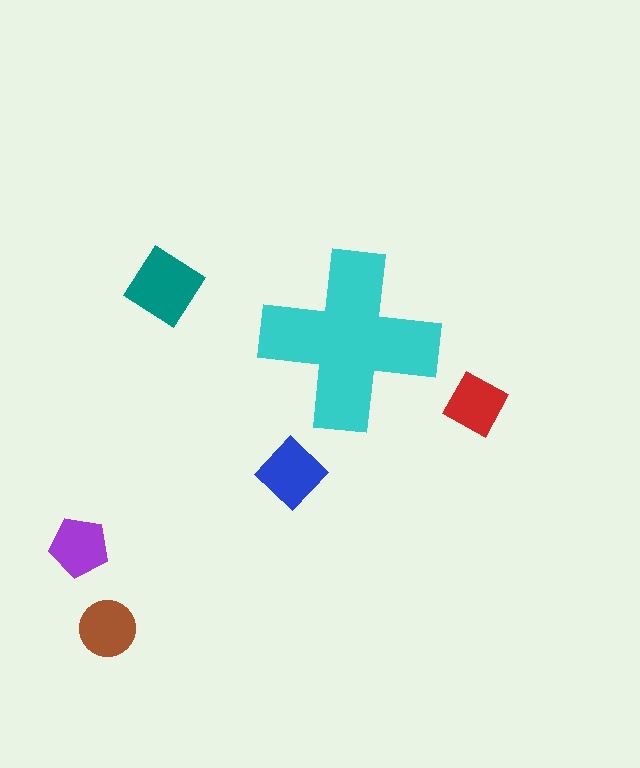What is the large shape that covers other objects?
A cyan cross.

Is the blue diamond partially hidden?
No, the blue diamond is fully visible.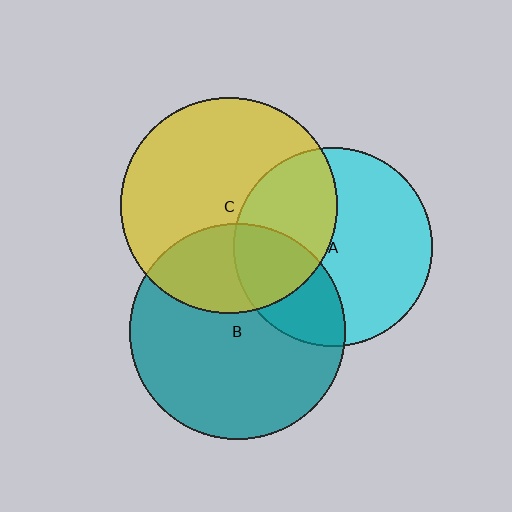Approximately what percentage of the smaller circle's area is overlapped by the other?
Approximately 40%.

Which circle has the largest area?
Circle C (yellow).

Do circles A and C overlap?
Yes.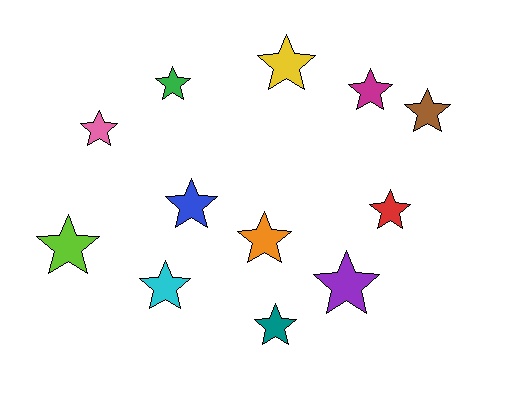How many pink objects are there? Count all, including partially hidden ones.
There is 1 pink object.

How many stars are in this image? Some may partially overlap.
There are 12 stars.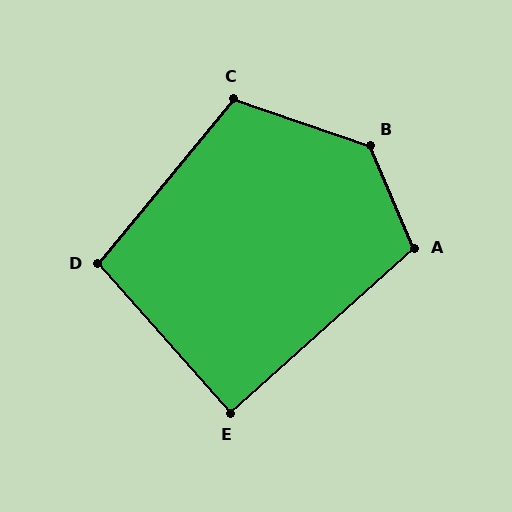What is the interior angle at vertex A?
Approximately 108 degrees (obtuse).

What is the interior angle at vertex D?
Approximately 99 degrees (obtuse).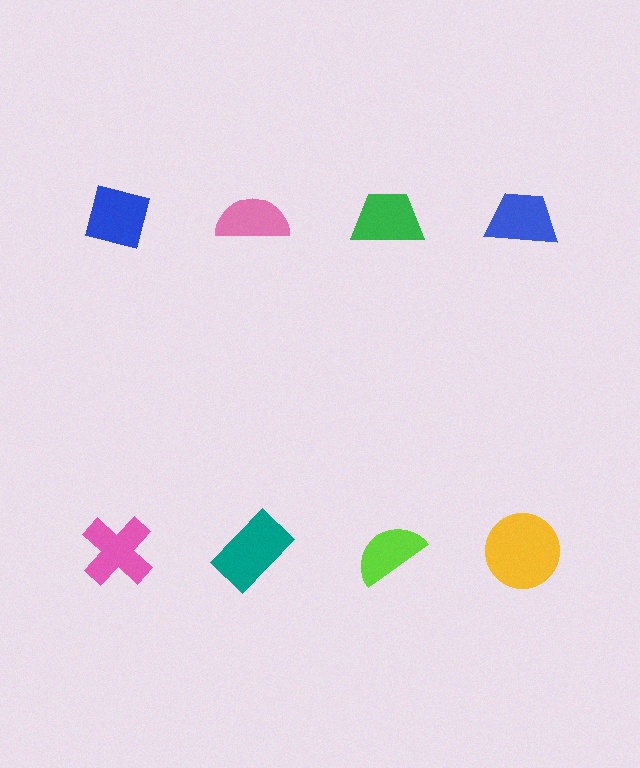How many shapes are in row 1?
4 shapes.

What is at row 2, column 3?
A lime semicircle.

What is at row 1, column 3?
A green trapezoid.